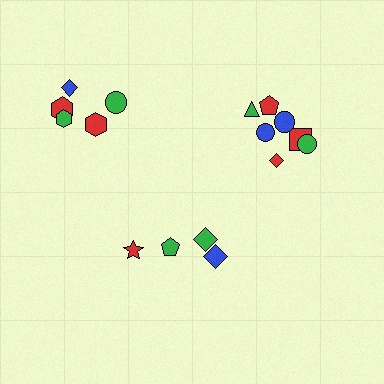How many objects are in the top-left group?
There are 5 objects.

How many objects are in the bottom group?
There are 4 objects.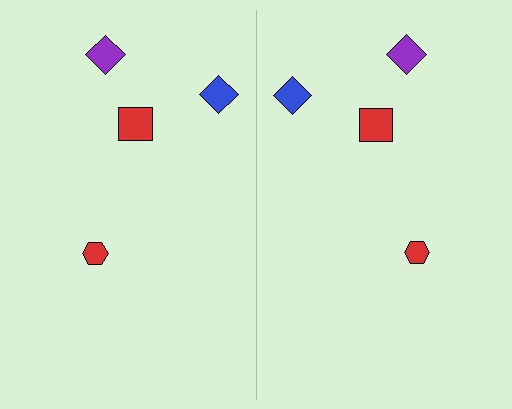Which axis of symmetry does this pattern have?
The pattern has a vertical axis of symmetry running through the center of the image.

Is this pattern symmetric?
Yes, this pattern has bilateral (reflection) symmetry.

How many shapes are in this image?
There are 8 shapes in this image.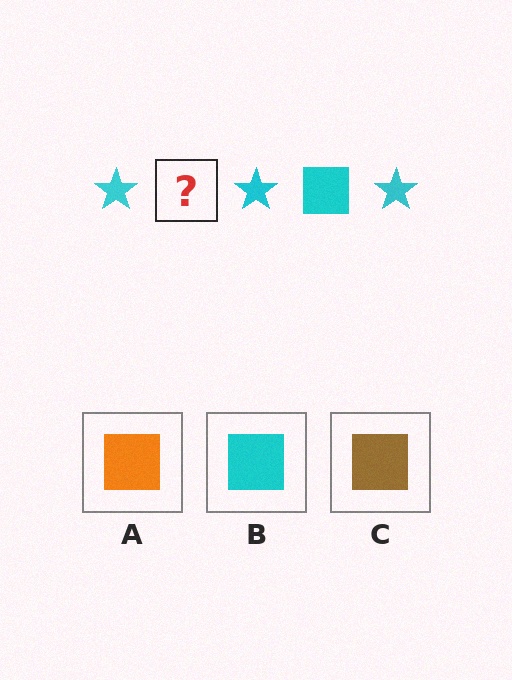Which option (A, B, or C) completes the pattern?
B.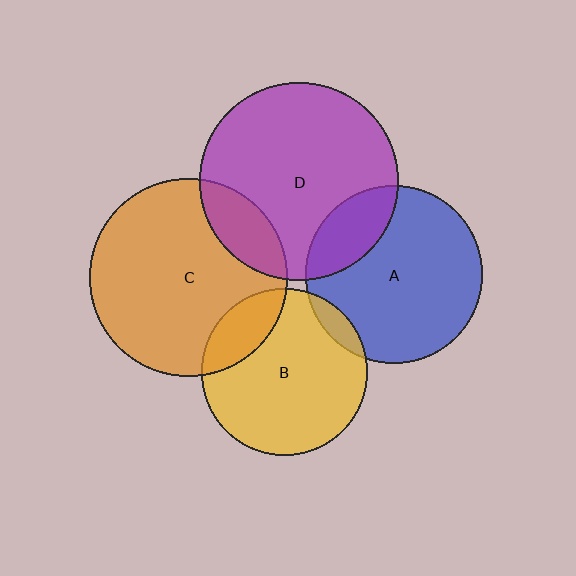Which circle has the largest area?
Circle D (purple).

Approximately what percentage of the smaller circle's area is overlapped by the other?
Approximately 20%.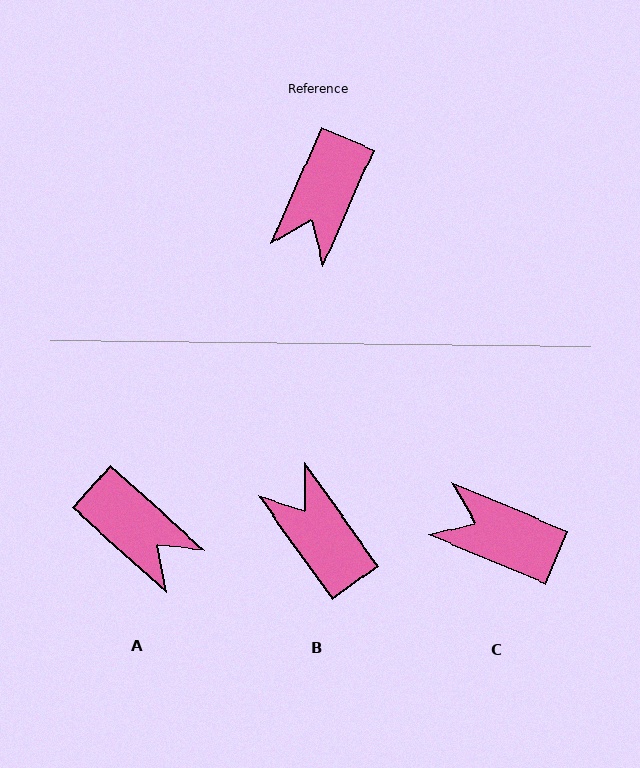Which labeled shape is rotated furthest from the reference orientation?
B, about 121 degrees away.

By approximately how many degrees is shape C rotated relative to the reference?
Approximately 89 degrees clockwise.